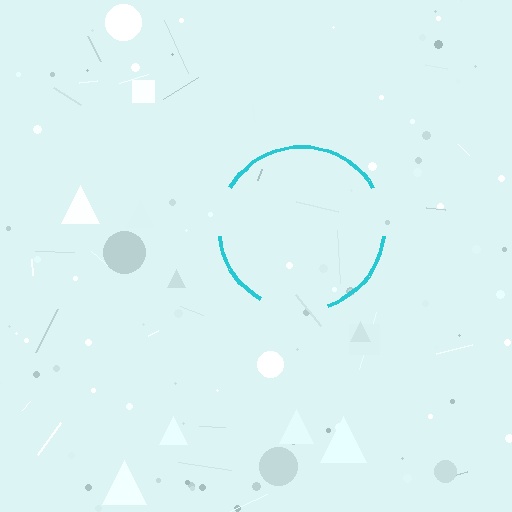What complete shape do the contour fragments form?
The contour fragments form a circle.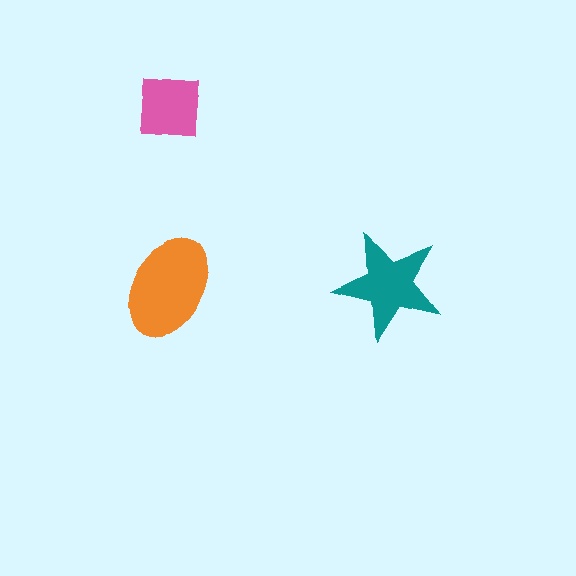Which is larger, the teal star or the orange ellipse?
The orange ellipse.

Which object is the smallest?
The pink square.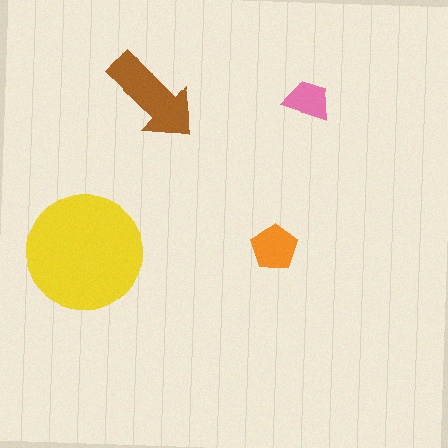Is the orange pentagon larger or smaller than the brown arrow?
Smaller.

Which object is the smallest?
The pink trapezoid.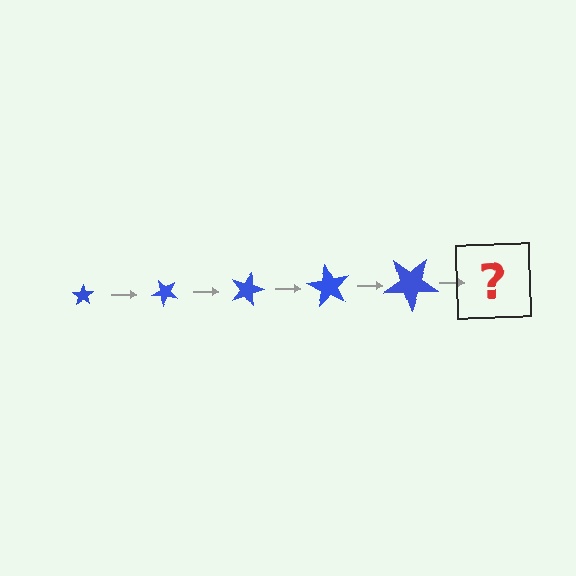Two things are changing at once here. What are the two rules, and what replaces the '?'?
The two rules are that the star grows larger each step and it rotates 45 degrees each step. The '?' should be a star, larger than the previous one and rotated 225 degrees from the start.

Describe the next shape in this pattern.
It should be a star, larger than the previous one and rotated 225 degrees from the start.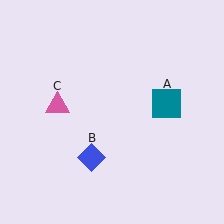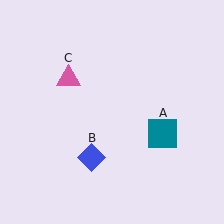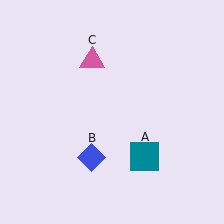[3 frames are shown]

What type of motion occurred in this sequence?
The teal square (object A), pink triangle (object C) rotated clockwise around the center of the scene.